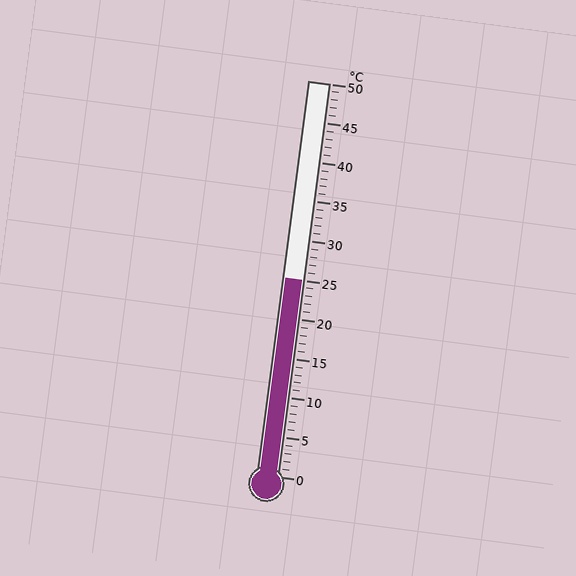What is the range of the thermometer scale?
The thermometer scale ranges from 0°C to 50°C.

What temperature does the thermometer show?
The thermometer shows approximately 25°C.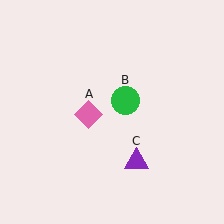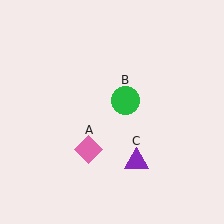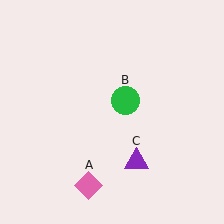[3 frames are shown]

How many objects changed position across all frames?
1 object changed position: pink diamond (object A).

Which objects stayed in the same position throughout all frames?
Green circle (object B) and purple triangle (object C) remained stationary.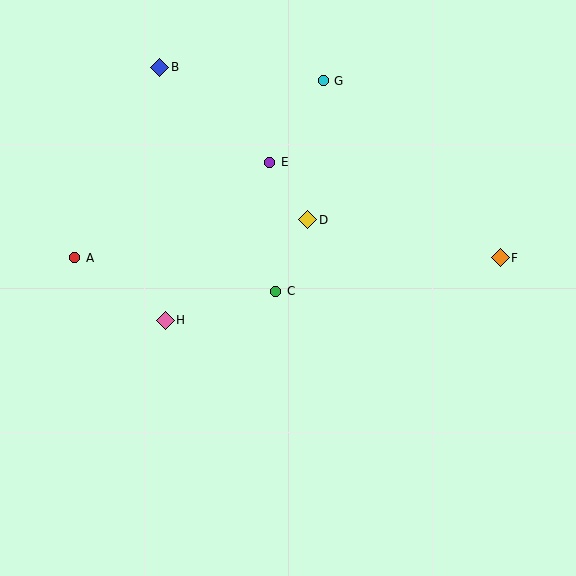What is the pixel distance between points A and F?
The distance between A and F is 426 pixels.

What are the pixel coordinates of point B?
Point B is at (160, 67).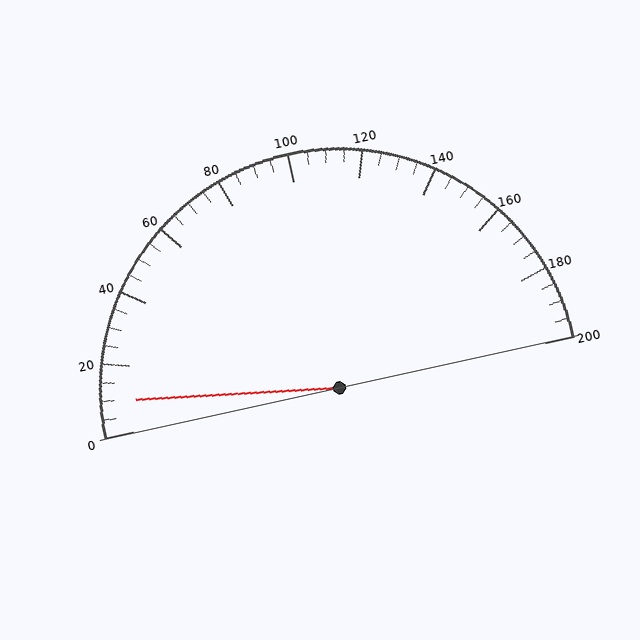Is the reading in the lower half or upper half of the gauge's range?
The reading is in the lower half of the range (0 to 200).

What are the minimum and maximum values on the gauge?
The gauge ranges from 0 to 200.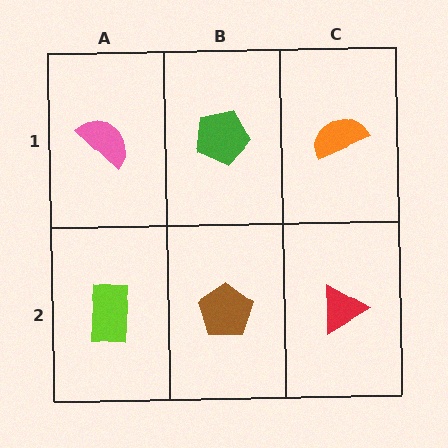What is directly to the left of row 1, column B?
A pink semicircle.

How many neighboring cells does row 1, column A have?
2.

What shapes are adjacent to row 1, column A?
A lime rectangle (row 2, column A), a green pentagon (row 1, column B).